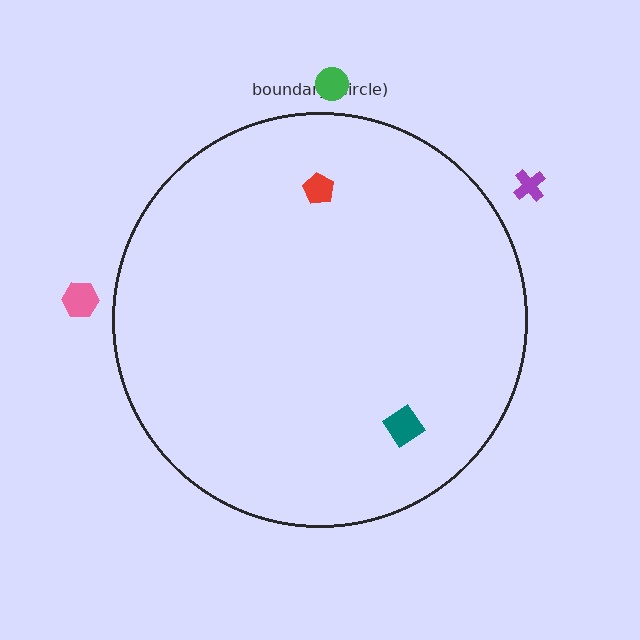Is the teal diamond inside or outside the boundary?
Inside.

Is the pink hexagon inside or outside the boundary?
Outside.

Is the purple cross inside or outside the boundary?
Outside.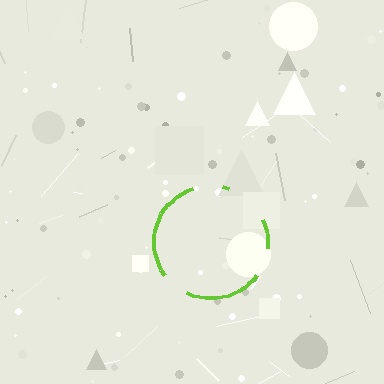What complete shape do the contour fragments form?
The contour fragments form a circle.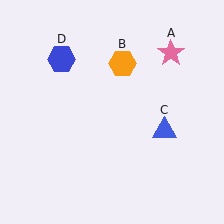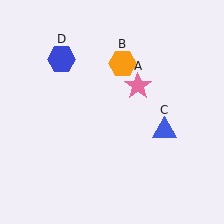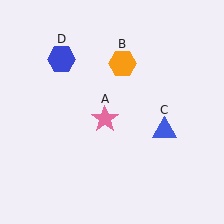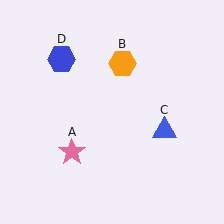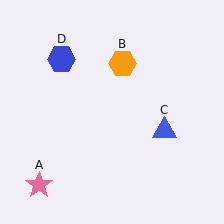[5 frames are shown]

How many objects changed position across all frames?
1 object changed position: pink star (object A).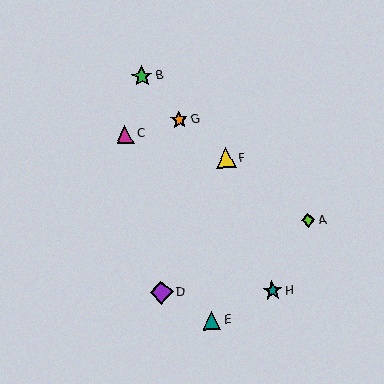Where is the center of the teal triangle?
The center of the teal triangle is at (212, 321).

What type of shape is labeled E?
Shape E is a teal triangle.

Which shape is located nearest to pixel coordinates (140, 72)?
The green star (labeled B) at (142, 77) is nearest to that location.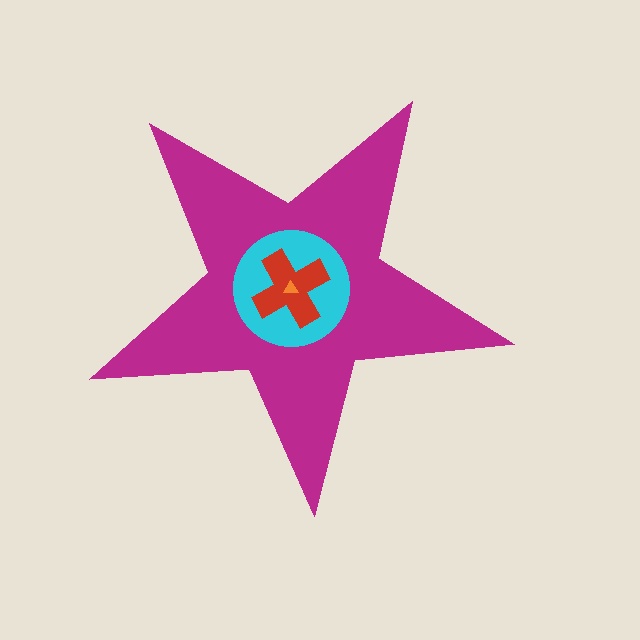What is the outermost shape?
The magenta star.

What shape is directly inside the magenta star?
The cyan circle.